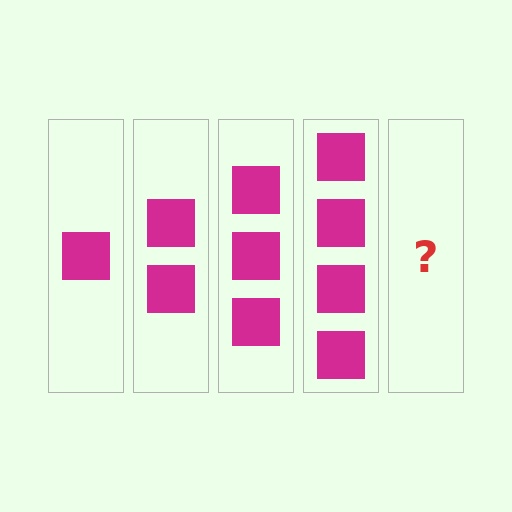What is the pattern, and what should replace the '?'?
The pattern is that each step adds one more square. The '?' should be 5 squares.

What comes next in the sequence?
The next element should be 5 squares.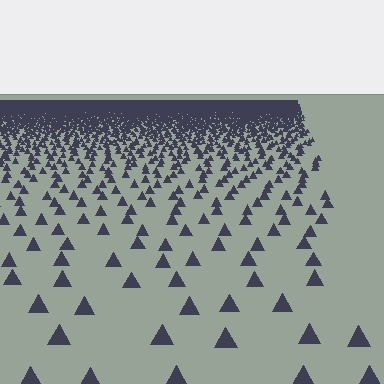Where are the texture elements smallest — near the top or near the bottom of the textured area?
Near the top.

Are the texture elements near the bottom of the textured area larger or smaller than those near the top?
Larger. Near the bottom, elements are closer to the viewer and appear at a bigger on-screen size.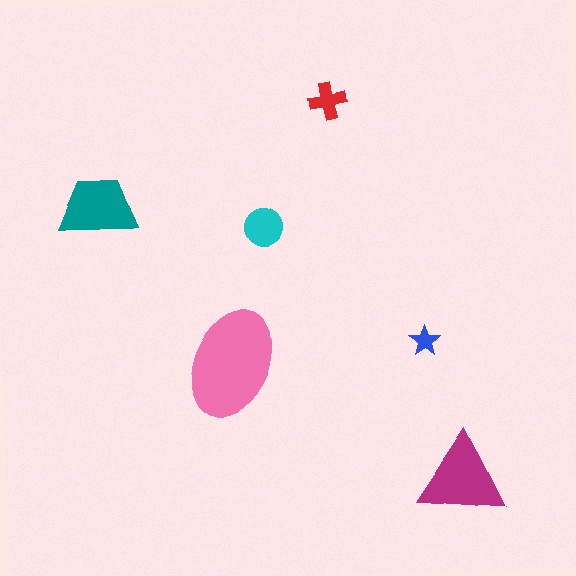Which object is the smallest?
The blue star.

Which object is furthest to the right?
The magenta triangle is rightmost.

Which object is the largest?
The pink ellipse.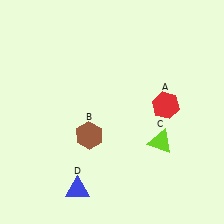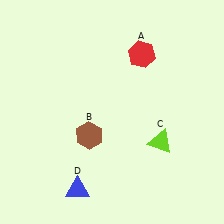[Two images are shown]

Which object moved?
The red hexagon (A) moved up.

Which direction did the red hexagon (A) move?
The red hexagon (A) moved up.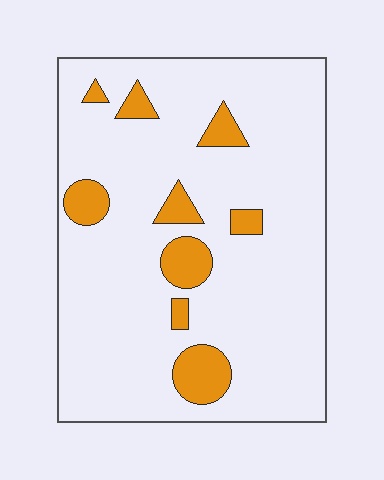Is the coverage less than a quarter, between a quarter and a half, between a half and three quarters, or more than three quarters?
Less than a quarter.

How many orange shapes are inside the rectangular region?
9.